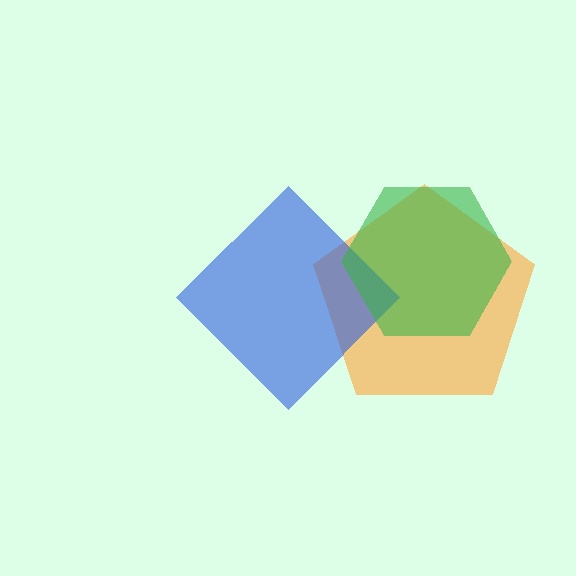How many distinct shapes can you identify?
There are 3 distinct shapes: an orange pentagon, a blue diamond, a green hexagon.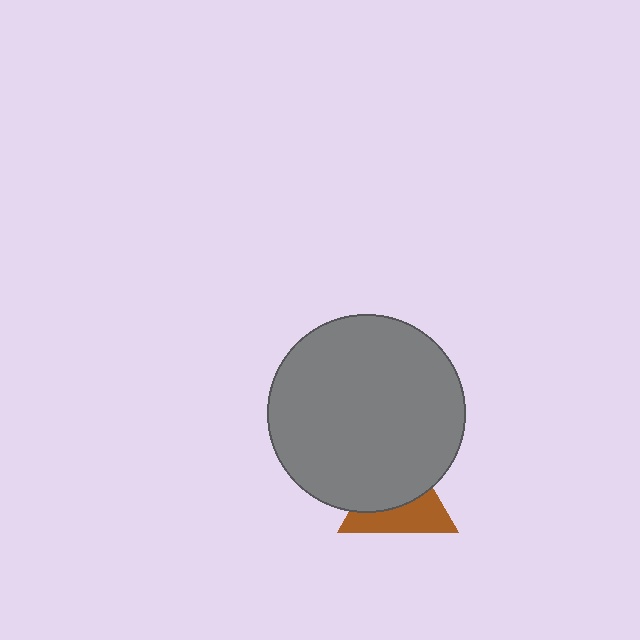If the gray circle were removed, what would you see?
You would see the complete brown triangle.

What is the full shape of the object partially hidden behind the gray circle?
The partially hidden object is a brown triangle.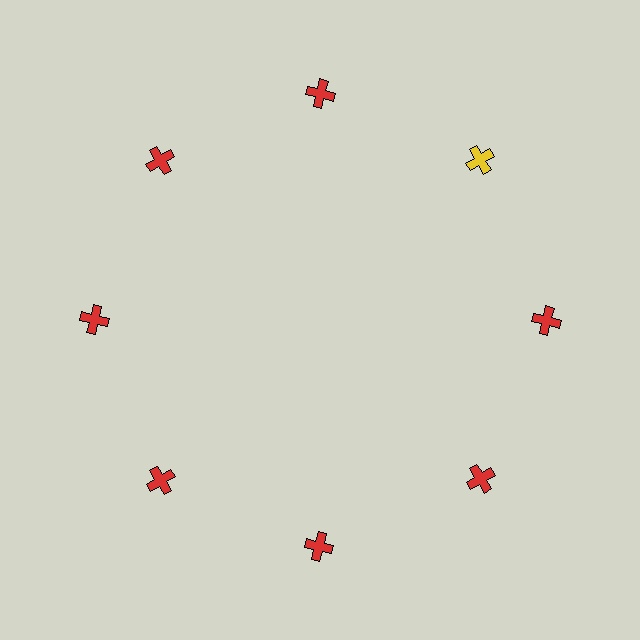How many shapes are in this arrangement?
There are 8 shapes arranged in a ring pattern.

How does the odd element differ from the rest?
It has a different color: yellow instead of red.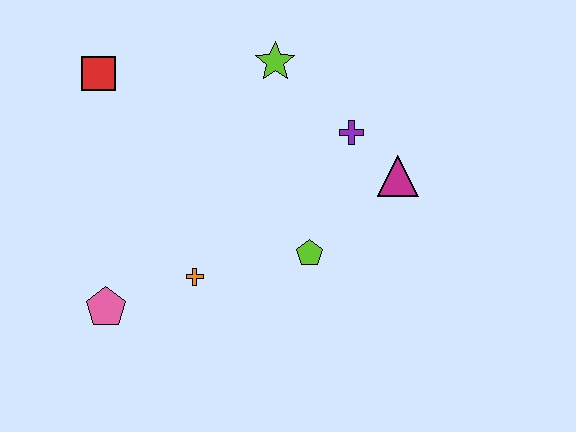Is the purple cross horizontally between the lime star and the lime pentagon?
No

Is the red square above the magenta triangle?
Yes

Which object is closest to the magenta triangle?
The purple cross is closest to the magenta triangle.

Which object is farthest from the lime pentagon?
The red square is farthest from the lime pentagon.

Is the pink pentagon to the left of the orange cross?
Yes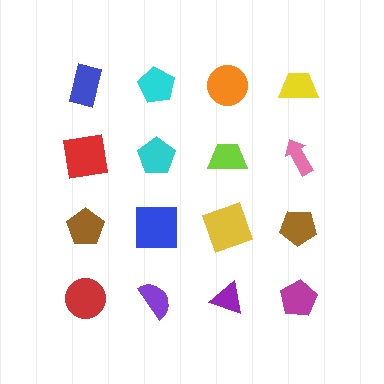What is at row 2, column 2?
A cyan pentagon.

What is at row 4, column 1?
A red circle.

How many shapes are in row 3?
4 shapes.